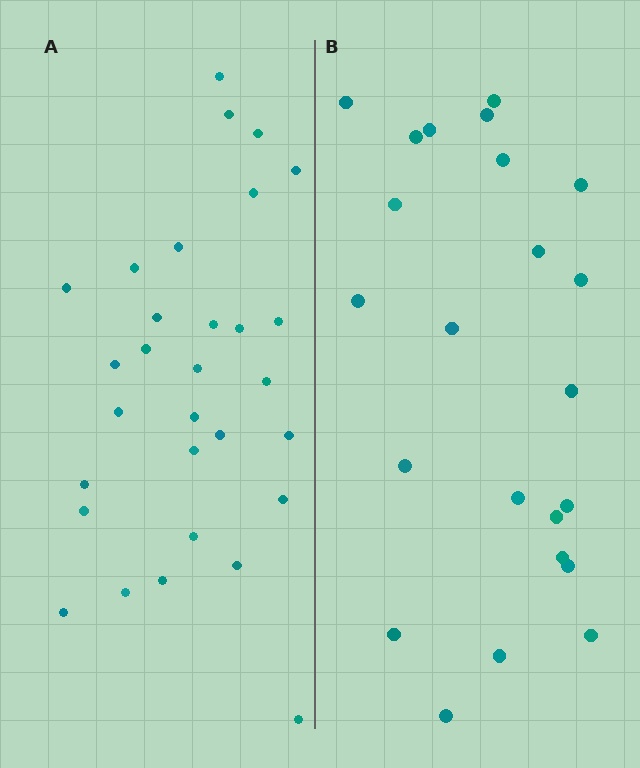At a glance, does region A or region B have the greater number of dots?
Region A (the left region) has more dots.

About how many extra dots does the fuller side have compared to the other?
Region A has roughly 8 or so more dots than region B.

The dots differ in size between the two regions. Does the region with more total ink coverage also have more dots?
No. Region B has more total ink coverage because its dots are larger, but region A actually contains more individual dots. Total area can be misleading — the number of items is what matters here.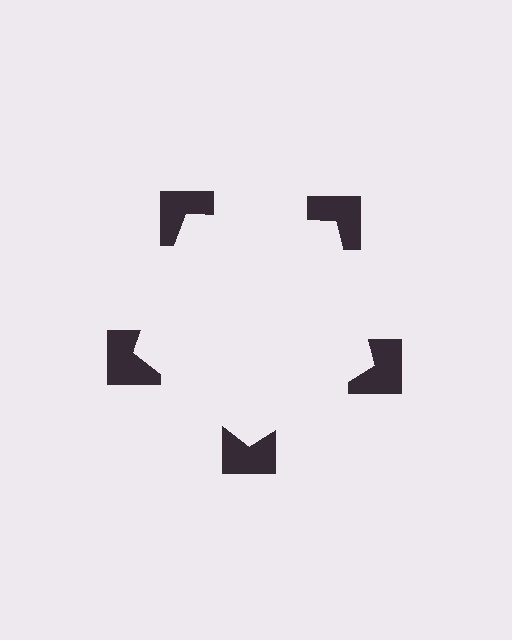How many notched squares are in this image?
There are 5 — one at each vertex of the illusory pentagon.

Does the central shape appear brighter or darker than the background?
It typically appears slightly brighter than the background, even though no actual brightness change is drawn.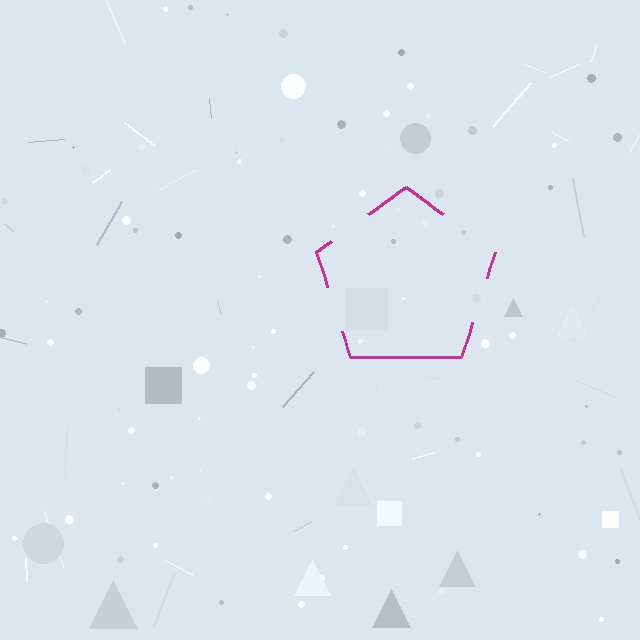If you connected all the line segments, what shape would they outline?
They would outline a pentagon.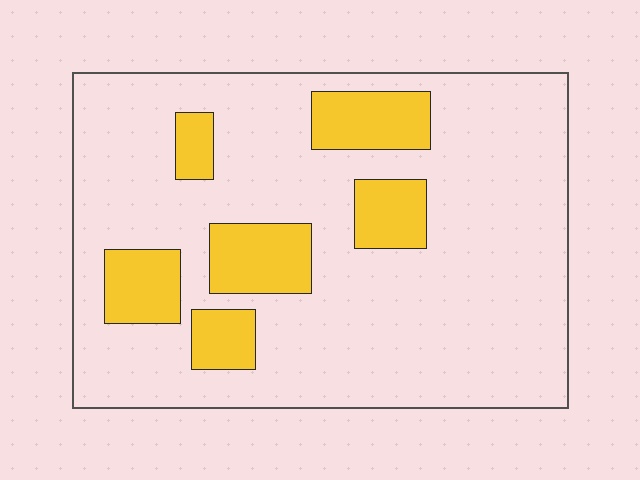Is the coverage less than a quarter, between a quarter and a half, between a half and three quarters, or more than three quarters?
Less than a quarter.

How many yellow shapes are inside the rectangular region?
6.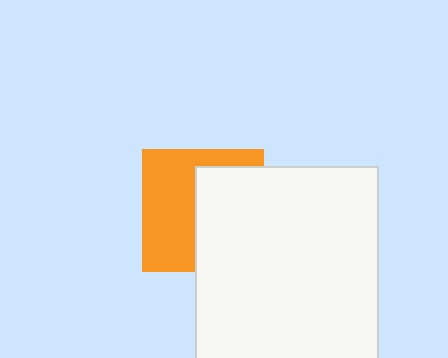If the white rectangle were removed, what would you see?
You would see the complete orange square.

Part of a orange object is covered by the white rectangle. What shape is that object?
It is a square.